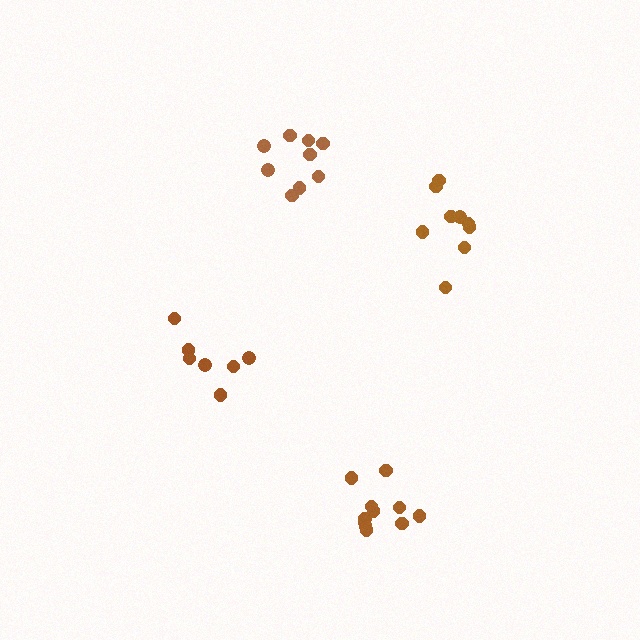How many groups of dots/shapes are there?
There are 4 groups.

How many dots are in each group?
Group 1: 9 dots, Group 2: 7 dots, Group 3: 11 dots, Group 4: 9 dots (36 total).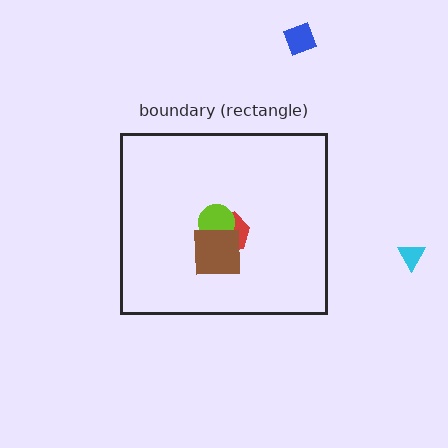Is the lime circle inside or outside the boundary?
Inside.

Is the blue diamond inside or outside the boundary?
Outside.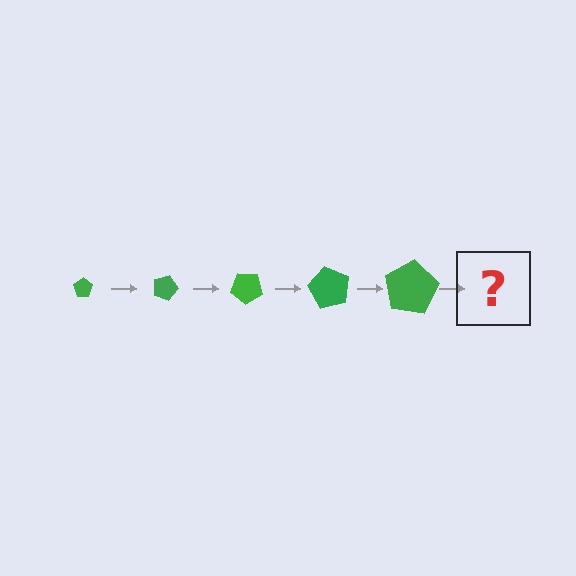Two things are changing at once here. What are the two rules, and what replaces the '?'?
The two rules are that the pentagon grows larger each step and it rotates 20 degrees each step. The '?' should be a pentagon, larger than the previous one and rotated 100 degrees from the start.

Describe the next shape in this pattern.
It should be a pentagon, larger than the previous one and rotated 100 degrees from the start.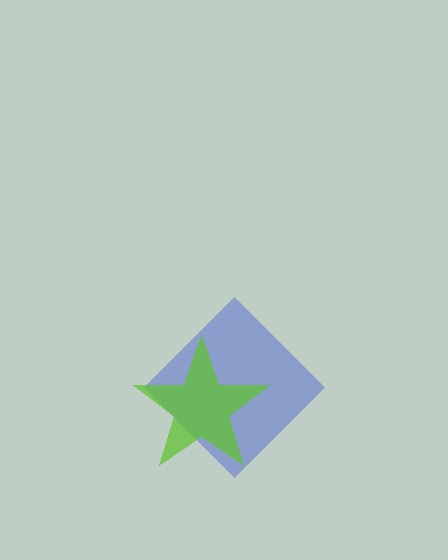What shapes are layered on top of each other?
The layered shapes are: a blue diamond, a lime star.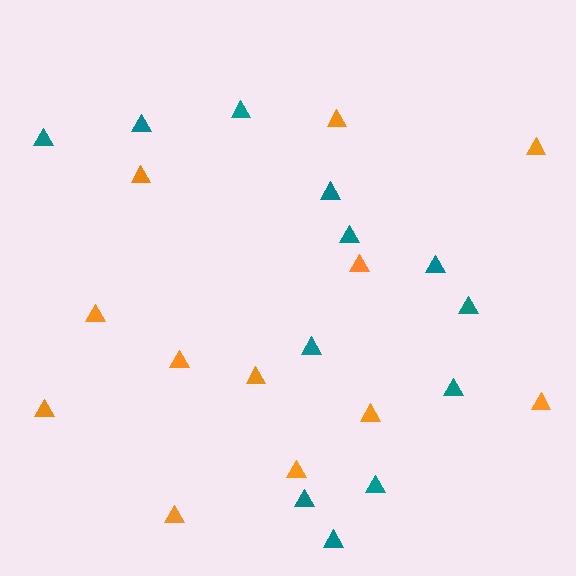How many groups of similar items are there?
There are 2 groups: one group of teal triangles (12) and one group of orange triangles (12).